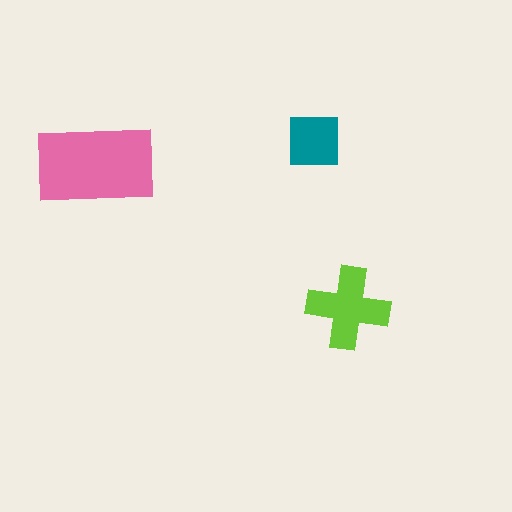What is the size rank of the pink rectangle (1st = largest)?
1st.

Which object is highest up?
The teal square is topmost.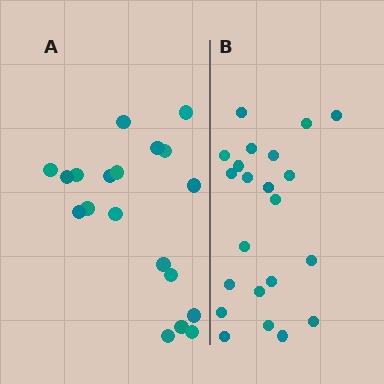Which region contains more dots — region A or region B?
Region B (the right region) has more dots.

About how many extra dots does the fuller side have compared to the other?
Region B has just a few more — roughly 2 or 3 more dots than region A.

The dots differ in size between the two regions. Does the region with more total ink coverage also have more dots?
No. Region A has more total ink coverage because its dots are larger, but region B actually contains more individual dots. Total area can be misleading — the number of items is what matters here.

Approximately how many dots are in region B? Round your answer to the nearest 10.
About 20 dots. (The exact count is 22, which rounds to 20.)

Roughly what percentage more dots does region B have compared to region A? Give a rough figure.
About 15% more.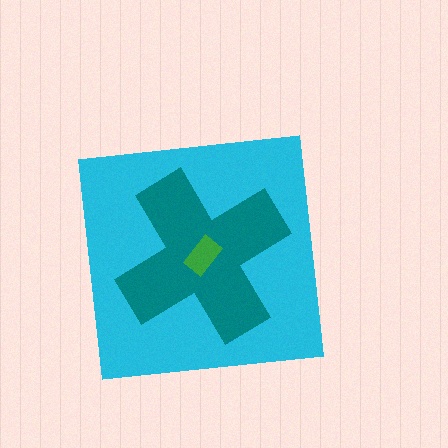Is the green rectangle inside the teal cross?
Yes.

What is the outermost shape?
The cyan square.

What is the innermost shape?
The green rectangle.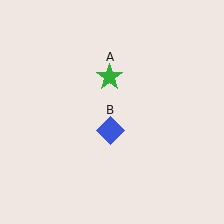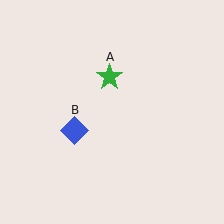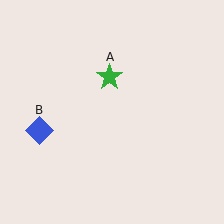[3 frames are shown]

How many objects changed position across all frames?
1 object changed position: blue diamond (object B).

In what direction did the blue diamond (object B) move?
The blue diamond (object B) moved left.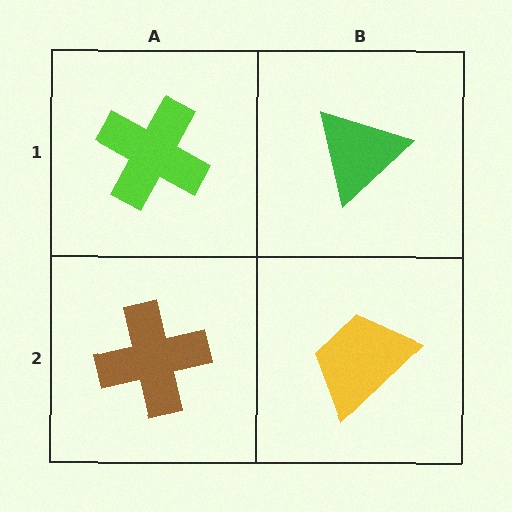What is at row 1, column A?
A lime cross.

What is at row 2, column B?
A yellow trapezoid.